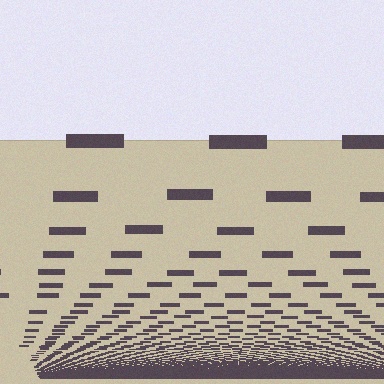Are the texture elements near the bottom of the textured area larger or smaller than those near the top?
Smaller. The gradient is inverted — elements near the bottom are smaller and denser.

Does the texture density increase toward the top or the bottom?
Density increases toward the bottom.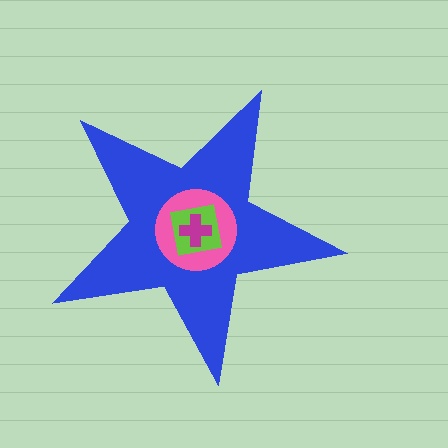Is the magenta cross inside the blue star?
Yes.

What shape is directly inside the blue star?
The pink circle.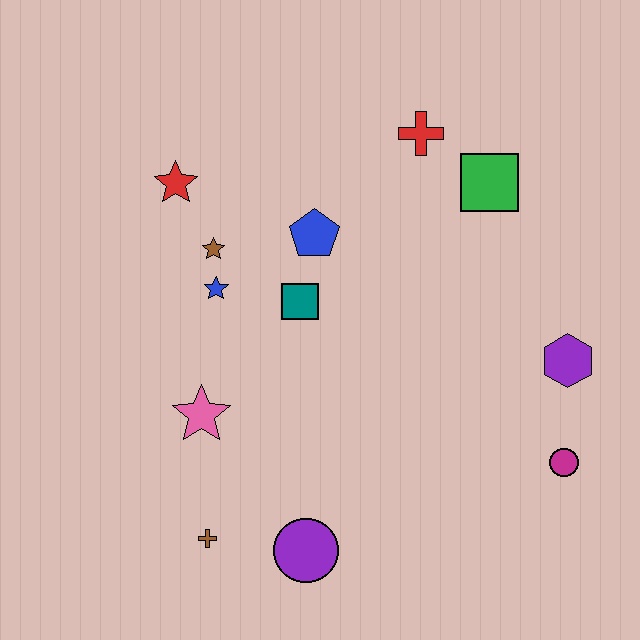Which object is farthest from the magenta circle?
The red star is farthest from the magenta circle.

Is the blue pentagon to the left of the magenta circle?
Yes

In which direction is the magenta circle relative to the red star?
The magenta circle is to the right of the red star.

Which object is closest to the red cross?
The green square is closest to the red cross.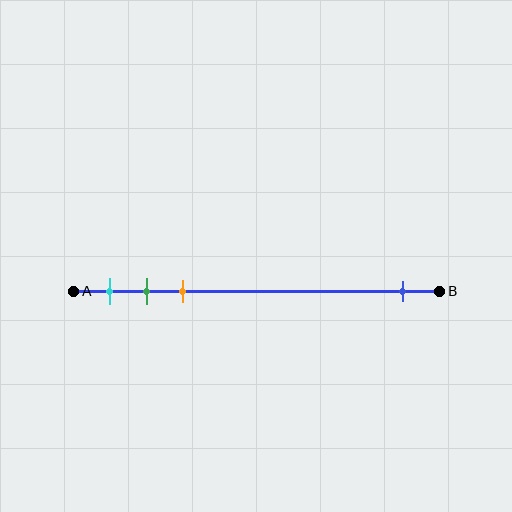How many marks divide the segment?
There are 4 marks dividing the segment.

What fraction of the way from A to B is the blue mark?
The blue mark is approximately 90% (0.9) of the way from A to B.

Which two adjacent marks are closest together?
The green and orange marks are the closest adjacent pair.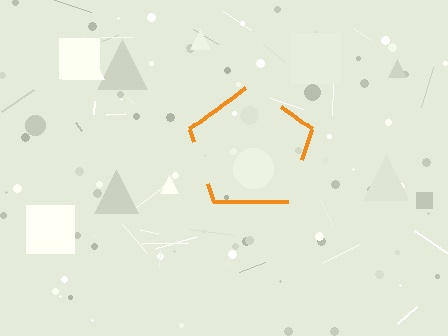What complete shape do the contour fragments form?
The contour fragments form a pentagon.